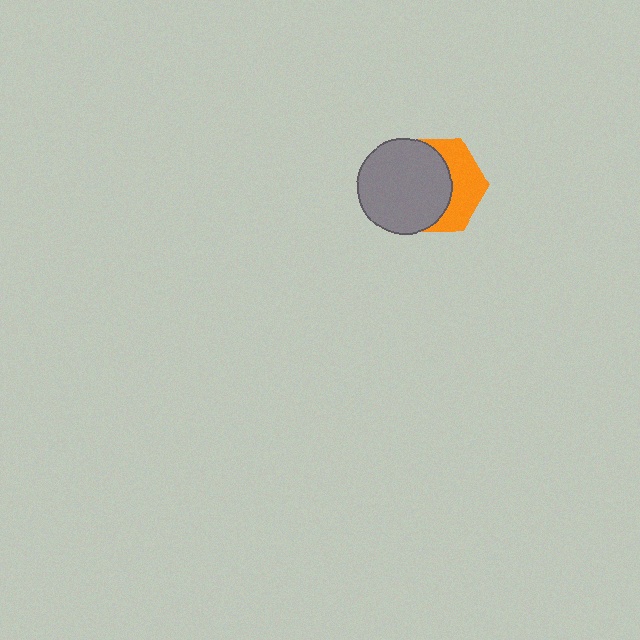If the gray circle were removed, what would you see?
You would see the complete orange hexagon.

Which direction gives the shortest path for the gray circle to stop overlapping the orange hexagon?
Moving left gives the shortest separation.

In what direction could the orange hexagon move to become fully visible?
The orange hexagon could move right. That would shift it out from behind the gray circle entirely.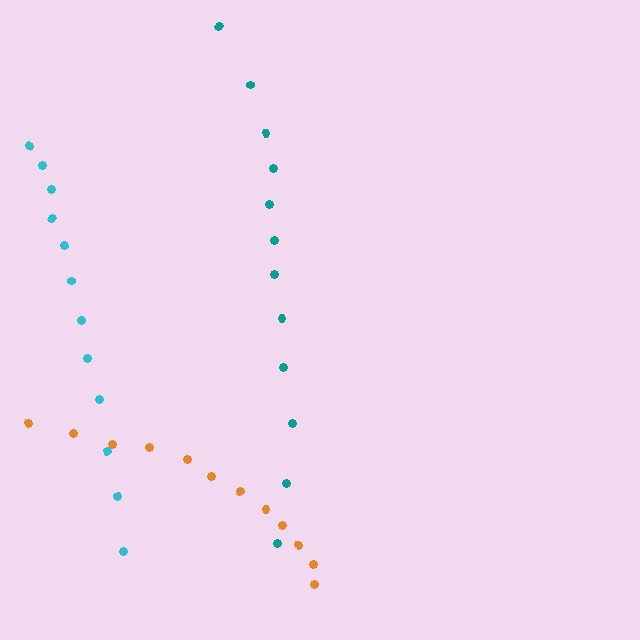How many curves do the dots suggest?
There are 3 distinct paths.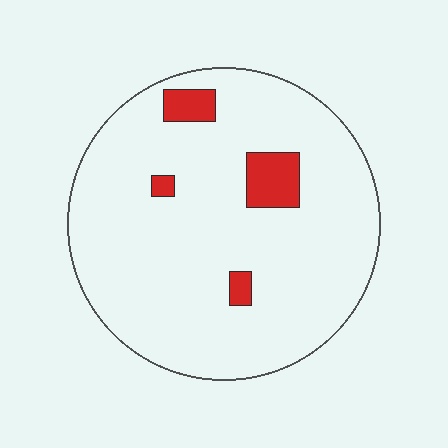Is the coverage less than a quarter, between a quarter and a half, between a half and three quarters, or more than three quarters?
Less than a quarter.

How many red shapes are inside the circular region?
4.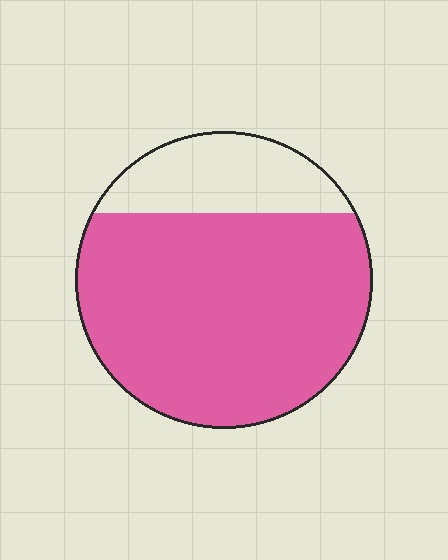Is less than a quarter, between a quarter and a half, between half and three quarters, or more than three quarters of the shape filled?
More than three quarters.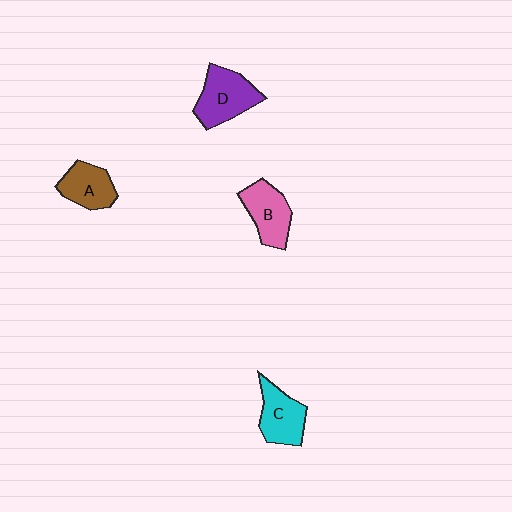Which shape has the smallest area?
Shape A (brown).